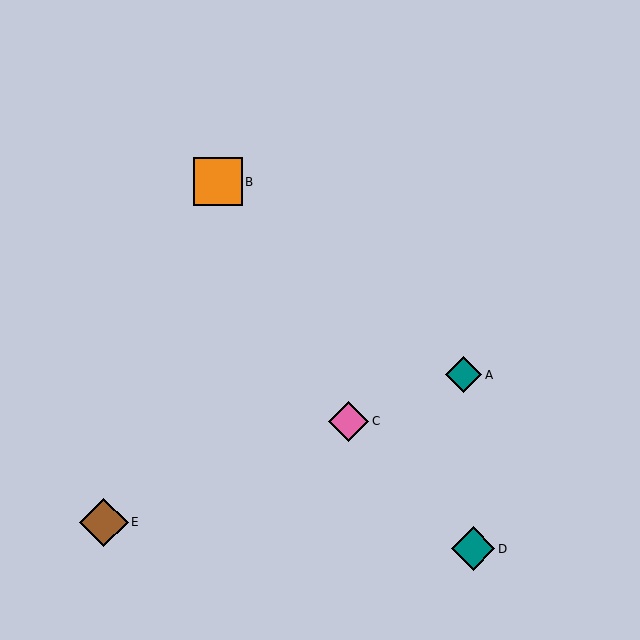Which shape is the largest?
The orange square (labeled B) is the largest.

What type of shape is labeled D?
Shape D is a teal diamond.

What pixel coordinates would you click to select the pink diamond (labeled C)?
Click at (349, 421) to select the pink diamond C.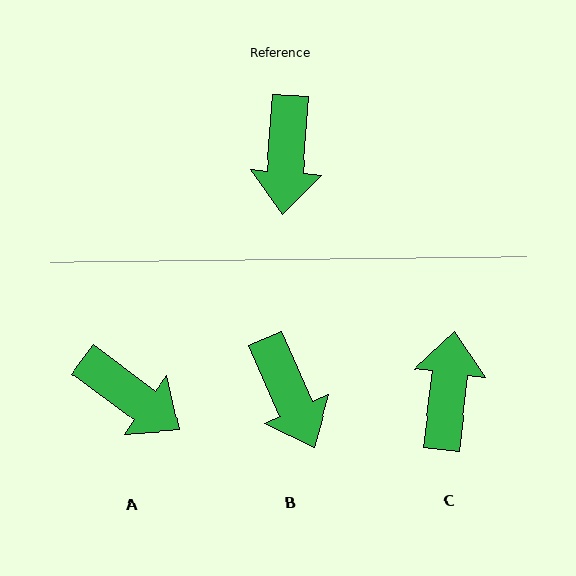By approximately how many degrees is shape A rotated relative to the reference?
Approximately 57 degrees counter-clockwise.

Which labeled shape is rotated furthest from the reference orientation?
C, about 177 degrees away.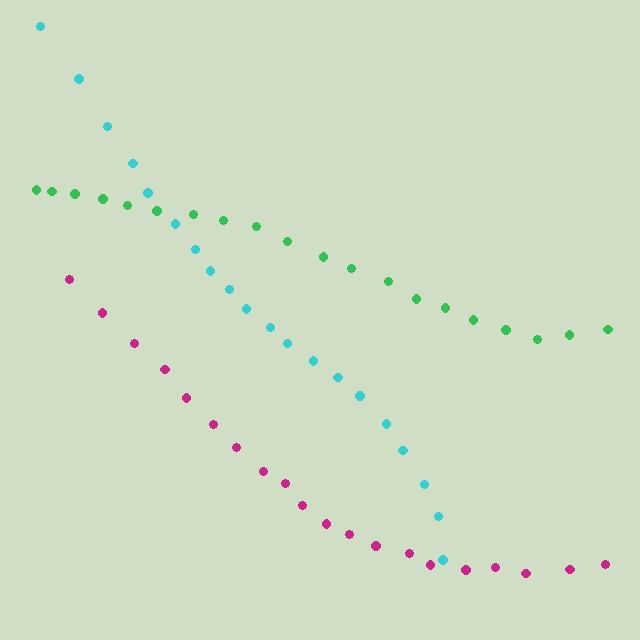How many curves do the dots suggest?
There are 3 distinct paths.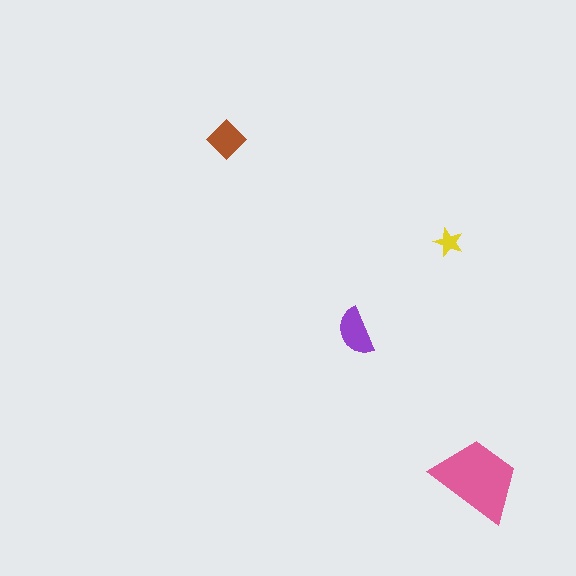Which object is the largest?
The pink trapezoid.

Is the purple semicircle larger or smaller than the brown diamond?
Larger.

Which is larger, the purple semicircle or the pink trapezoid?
The pink trapezoid.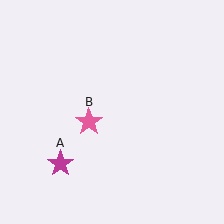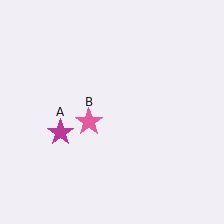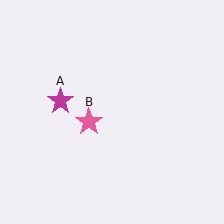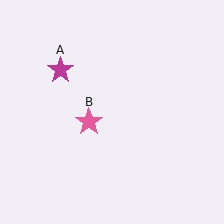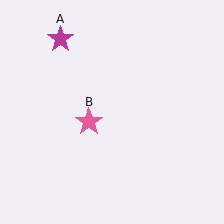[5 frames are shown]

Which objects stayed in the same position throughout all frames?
Pink star (object B) remained stationary.